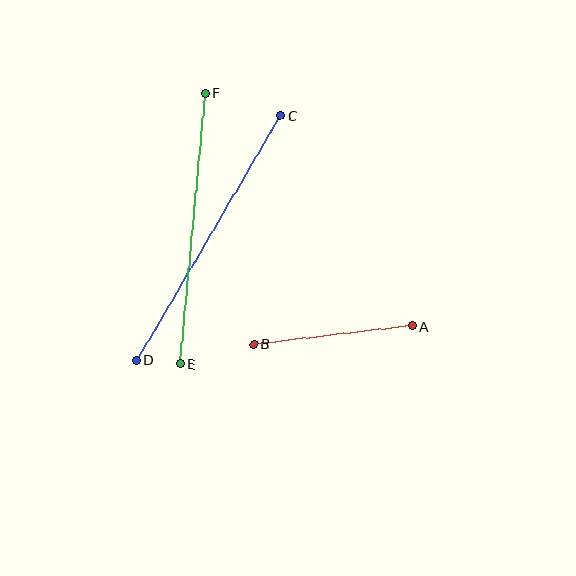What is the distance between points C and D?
The distance is approximately 284 pixels.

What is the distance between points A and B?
The distance is approximately 159 pixels.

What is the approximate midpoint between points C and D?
The midpoint is at approximately (208, 238) pixels.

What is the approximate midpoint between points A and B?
The midpoint is at approximately (333, 335) pixels.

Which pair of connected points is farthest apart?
Points C and D are farthest apart.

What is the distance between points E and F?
The distance is approximately 272 pixels.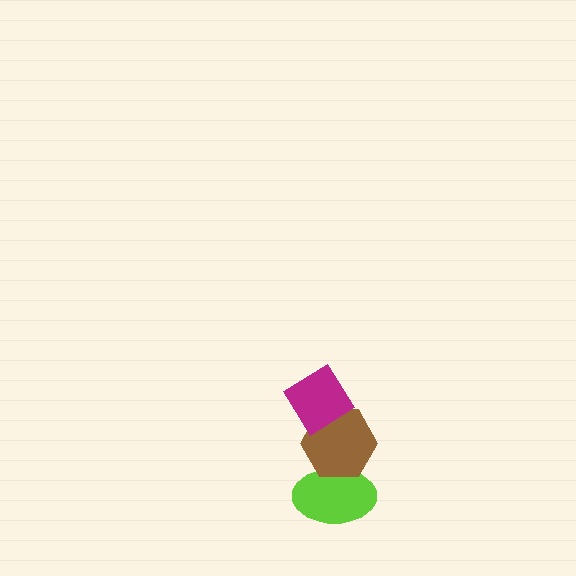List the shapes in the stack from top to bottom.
From top to bottom: the magenta diamond, the brown hexagon, the lime ellipse.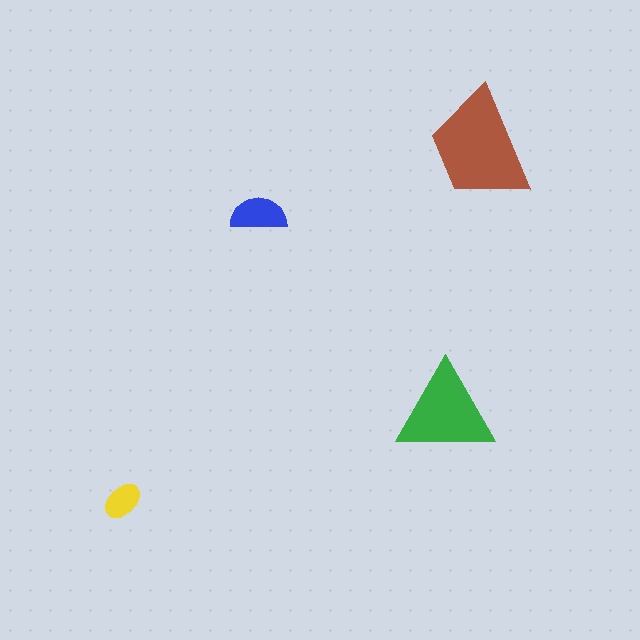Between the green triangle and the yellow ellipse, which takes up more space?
The green triangle.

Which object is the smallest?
The yellow ellipse.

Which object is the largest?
The brown trapezoid.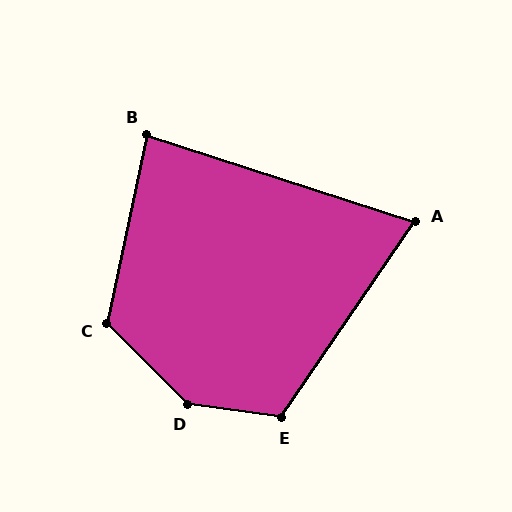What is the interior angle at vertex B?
Approximately 84 degrees (acute).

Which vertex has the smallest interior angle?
A, at approximately 74 degrees.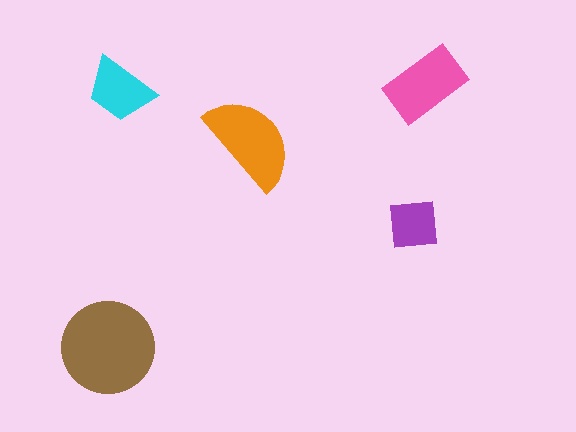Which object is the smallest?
The purple square.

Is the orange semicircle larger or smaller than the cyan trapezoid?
Larger.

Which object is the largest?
The brown circle.